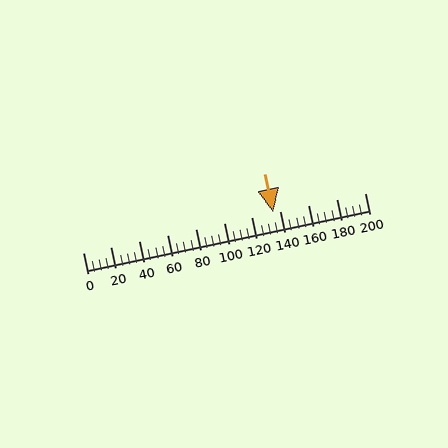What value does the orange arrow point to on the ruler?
The orange arrow points to approximately 135.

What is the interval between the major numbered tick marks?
The major tick marks are spaced 20 units apart.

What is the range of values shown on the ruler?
The ruler shows values from 0 to 200.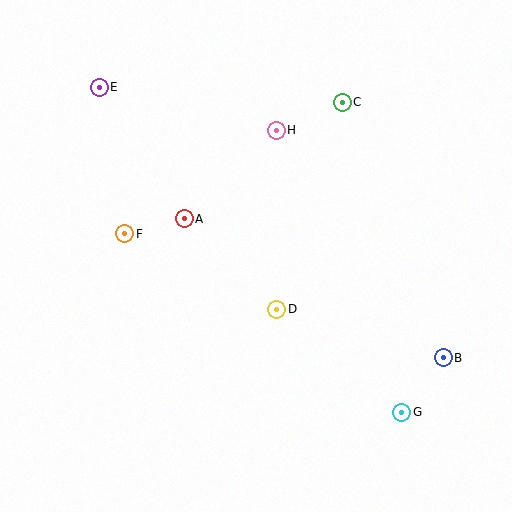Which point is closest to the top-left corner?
Point E is closest to the top-left corner.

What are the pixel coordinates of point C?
Point C is at (342, 102).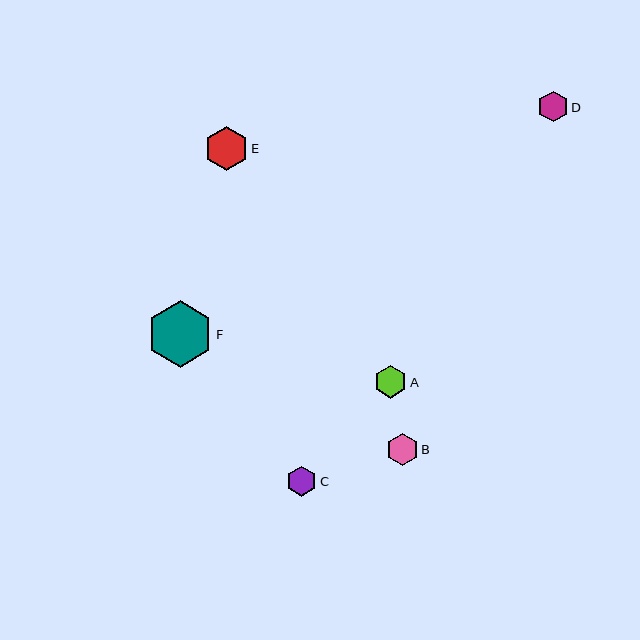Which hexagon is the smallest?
Hexagon C is the smallest with a size of approximately 30 pixels.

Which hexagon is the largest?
Hexagon F is the largest with a size of approximately 66 pixels.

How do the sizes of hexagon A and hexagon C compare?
Hexagon A and hexagon C are approximately the same size.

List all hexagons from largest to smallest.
From largest to smallest: F, E, A, B, D, C.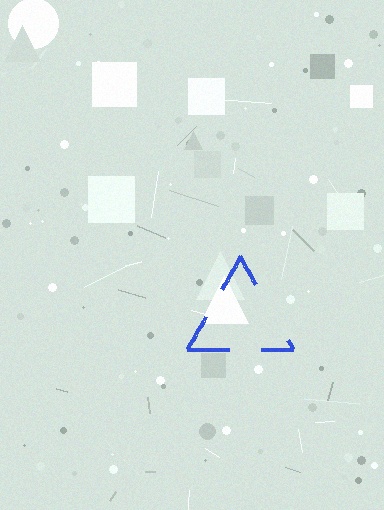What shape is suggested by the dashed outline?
The dashed outline suggests a triangle.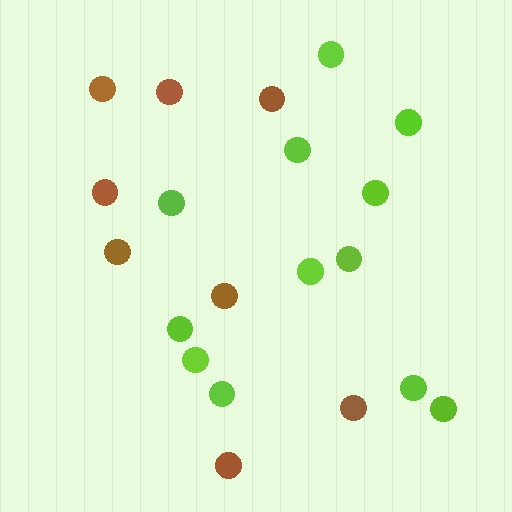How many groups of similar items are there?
There are 2 groups: one group of brown circles (8) and one group of lime circles (12).